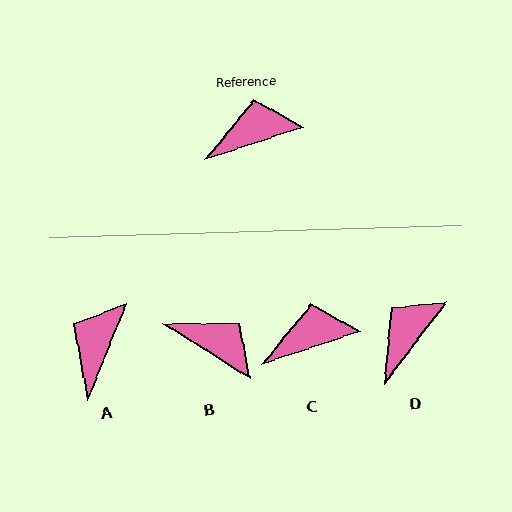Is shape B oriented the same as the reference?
No, it is off by about 51 degrees.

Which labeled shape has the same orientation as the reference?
C.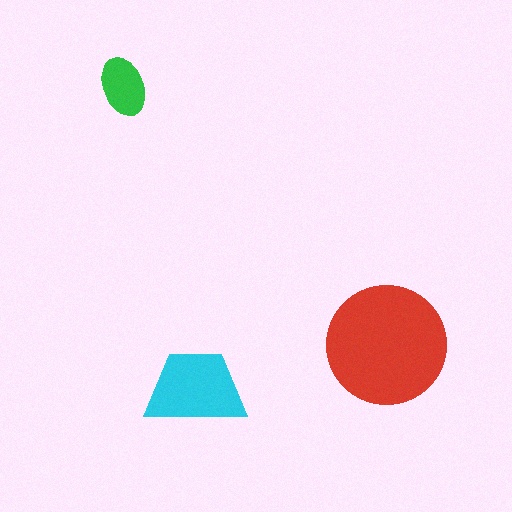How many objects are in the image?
There are 3 objects in the image.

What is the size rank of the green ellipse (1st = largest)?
3rd.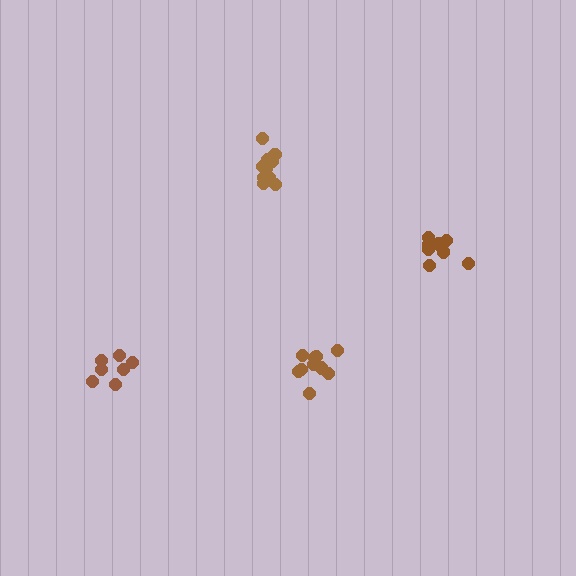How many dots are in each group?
Group 1: 13 dots, Group 2: 7 dots, Group 3: 11 dots, Group 4: 10 dots (41 total).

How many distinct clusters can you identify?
There are 4 distinct clusters.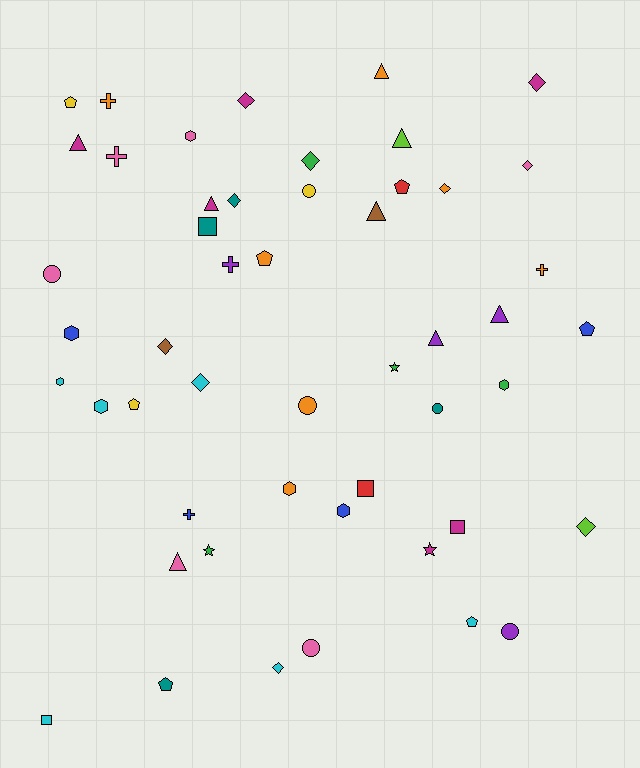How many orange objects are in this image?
There are 7 orange objects.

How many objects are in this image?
There are 50 objects.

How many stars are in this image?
There are 3 stars.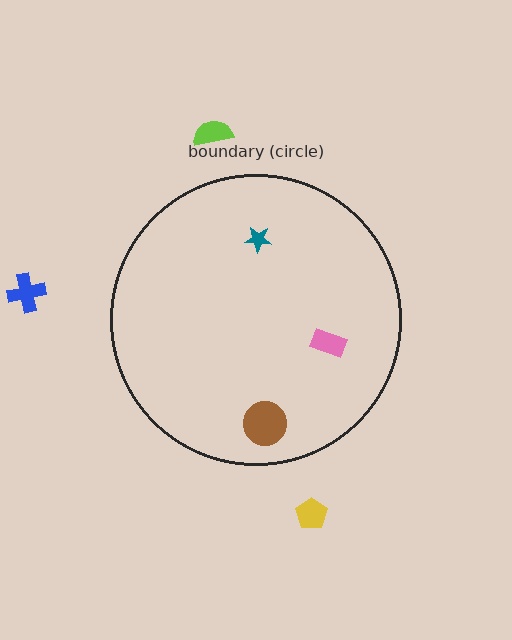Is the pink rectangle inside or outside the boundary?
Inside.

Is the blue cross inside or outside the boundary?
Outside.